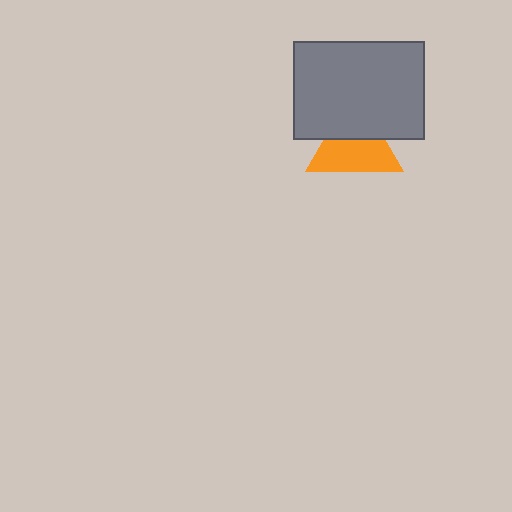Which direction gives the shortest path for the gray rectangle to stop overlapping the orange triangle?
Moving up gives the shortest separation.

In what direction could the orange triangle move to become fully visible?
The orange triangle could move down. That would shift it out from behind the gray rectangle entirely.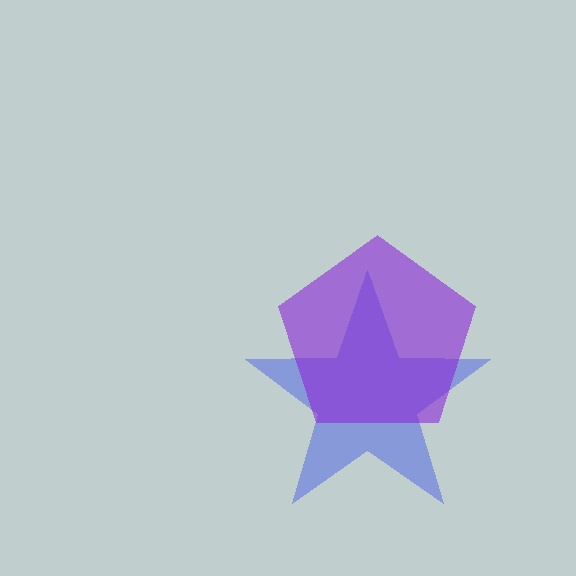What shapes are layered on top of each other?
The layered shapes are: a blue star, a purple pentagon.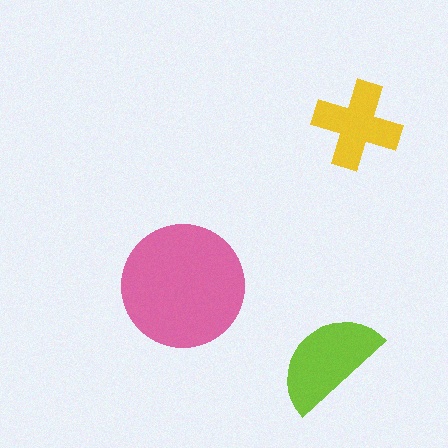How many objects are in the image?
There are 3 objects in the image.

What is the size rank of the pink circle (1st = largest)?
1st.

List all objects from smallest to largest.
The yellow cross, the lime semicircle, the pink circle.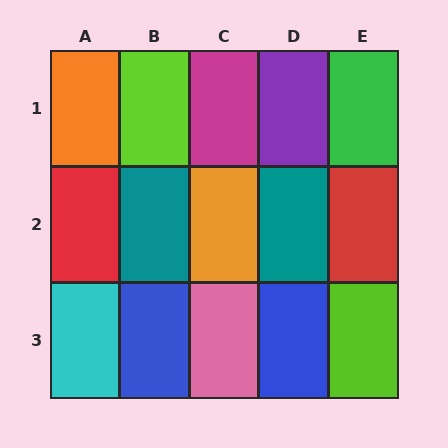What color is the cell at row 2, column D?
Teal.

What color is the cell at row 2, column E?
Red.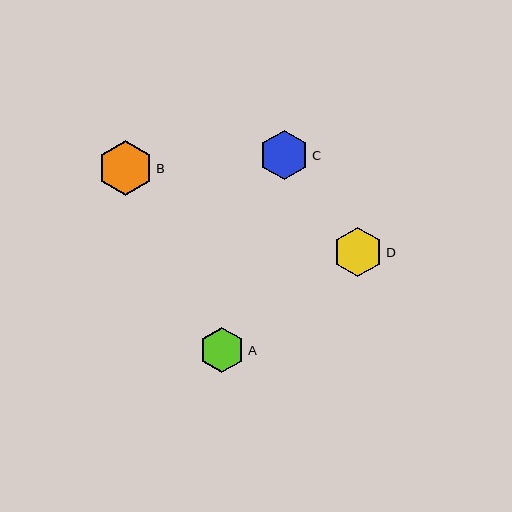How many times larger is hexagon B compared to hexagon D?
Hexagon B is approximately 1.1 times the size of hexagon D.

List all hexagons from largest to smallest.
From largest to smallest: B, C, D, A.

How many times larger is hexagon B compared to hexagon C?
Hexagon B is approximately 1.1 times the size of hexagon C.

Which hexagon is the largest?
Hexagon B is the largest with a size of approximately 55 pixels.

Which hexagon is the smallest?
Hexagon A is the smallest with a size of approximately 45 pixels.